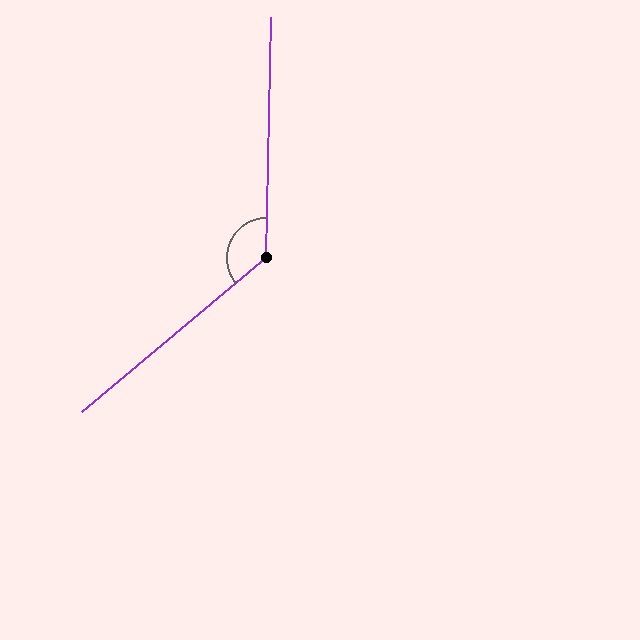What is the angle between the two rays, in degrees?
Approximately 131 degrees.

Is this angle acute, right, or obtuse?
It is obtuse.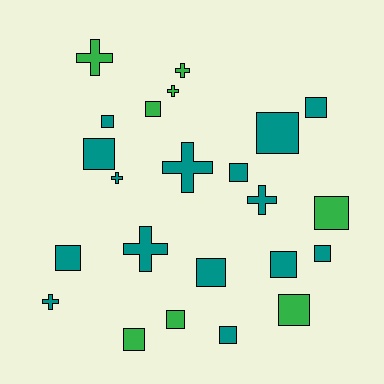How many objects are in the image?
There are 23 objects.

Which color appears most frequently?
Teal, with 15 objects.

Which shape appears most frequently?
Square, with 15 objects.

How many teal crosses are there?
There are 5 teal crosses.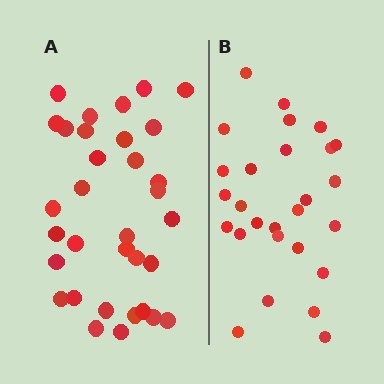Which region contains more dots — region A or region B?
Region A (the left region) has more dots.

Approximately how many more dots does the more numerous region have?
Region A has about 6 more dots than region B.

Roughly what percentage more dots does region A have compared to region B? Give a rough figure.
About 20% more.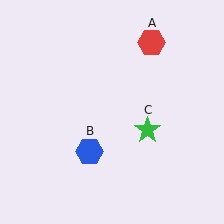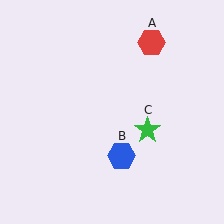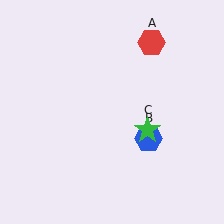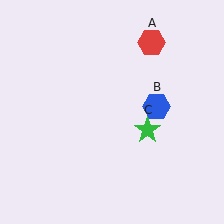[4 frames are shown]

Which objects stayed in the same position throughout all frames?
Red hexagon (object A) and green star (object C) remained stationary.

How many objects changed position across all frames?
1 object changed position: blue hexagon (object B).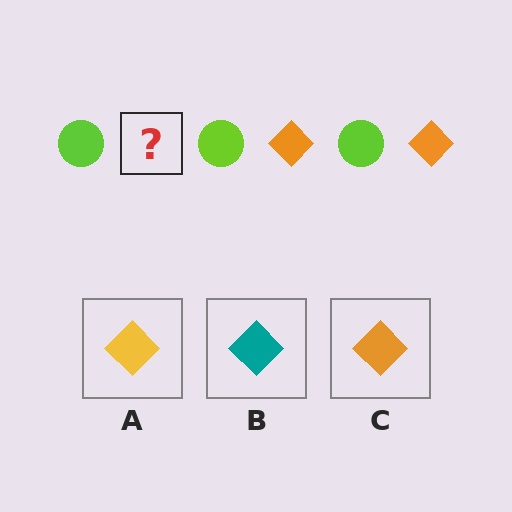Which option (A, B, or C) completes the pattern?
C.